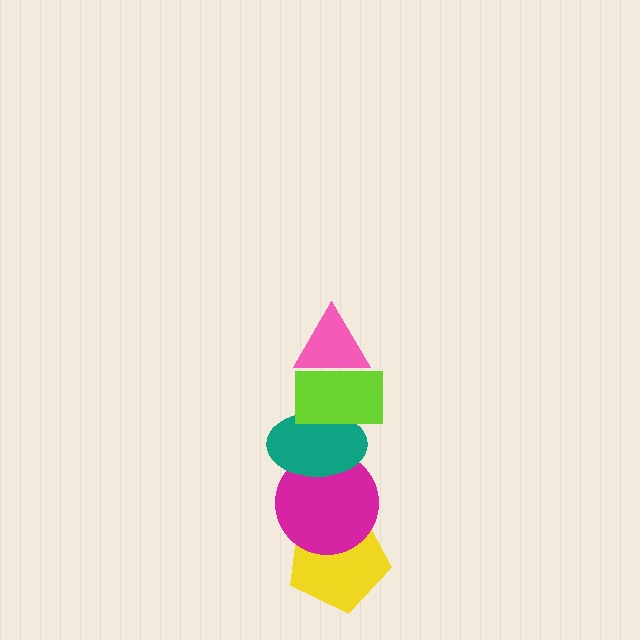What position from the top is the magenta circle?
The magenta circle is 4th from the top.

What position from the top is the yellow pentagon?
The yellow pentagon is 5th from the top.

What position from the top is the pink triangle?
The pink triangle is 1st from the top.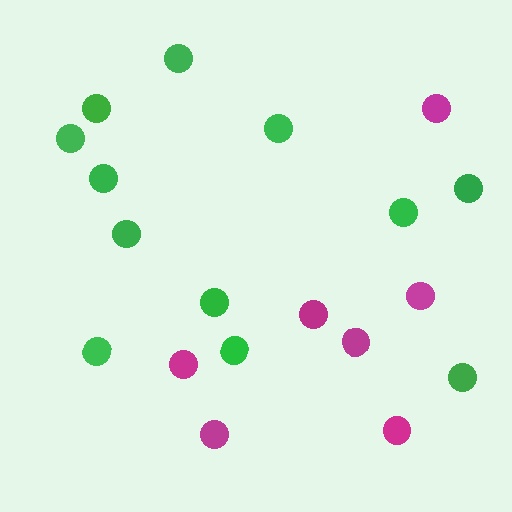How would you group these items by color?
There are 2 groups: one group of green circles (12) and one group of magenta circles (7).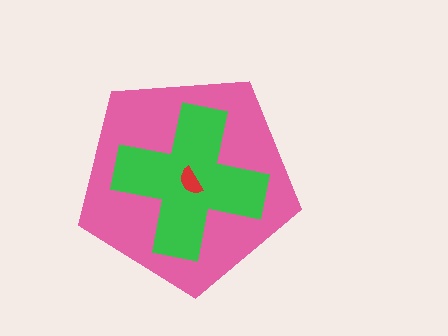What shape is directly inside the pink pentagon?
The green cross.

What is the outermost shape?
The pink pentagon.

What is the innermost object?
The red semicircle.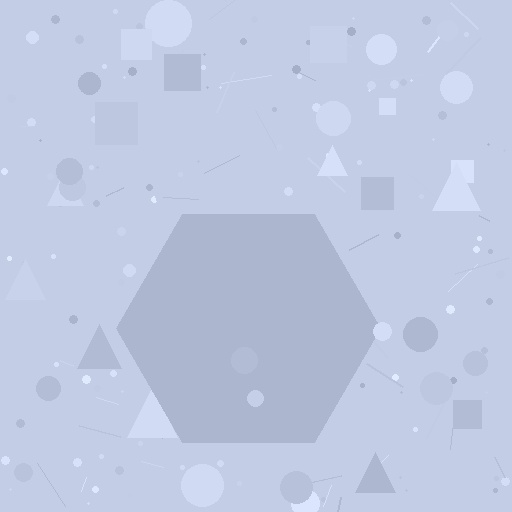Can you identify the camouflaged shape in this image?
The camouflaged shape is a hexagon.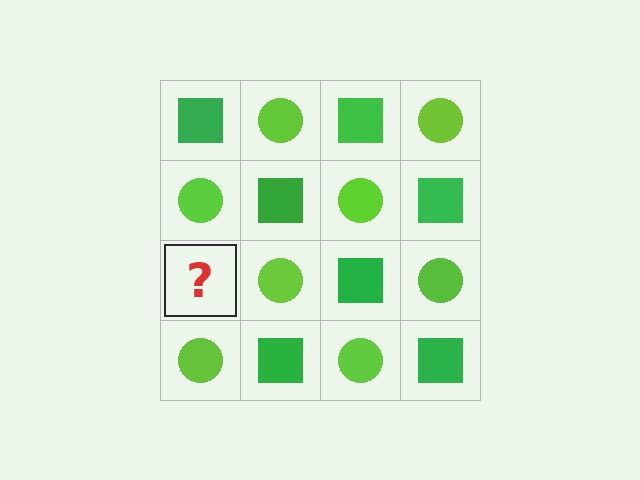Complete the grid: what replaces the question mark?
The question mark should be replaced with a green square.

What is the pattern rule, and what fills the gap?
The rule is that it alternates green square and lime circle in a checkerboard pattern. The gap should be filled with a green square.